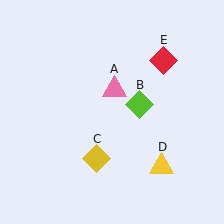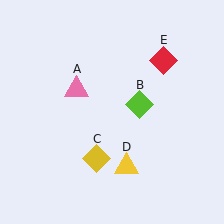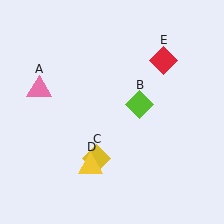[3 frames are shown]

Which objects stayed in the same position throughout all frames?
Lime diamond (object B) and yellow diamond (object C) and red diamond (object E) remained stationary.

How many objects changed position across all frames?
2 objects changed position: pink triangle (object A), yellow triangle (object D).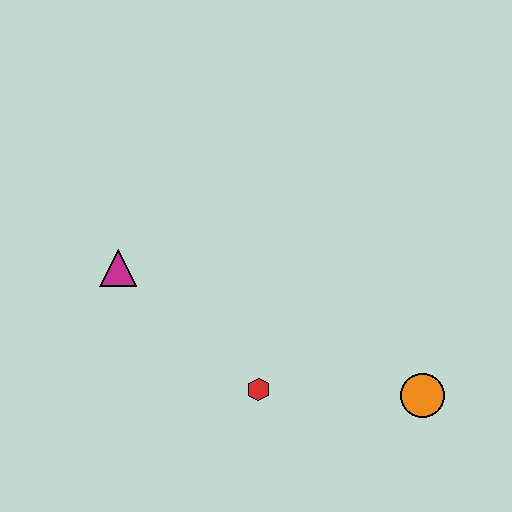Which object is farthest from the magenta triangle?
The orange circle is farthest from the magenta triangle.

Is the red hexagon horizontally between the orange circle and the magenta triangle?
Yes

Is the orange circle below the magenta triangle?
Yes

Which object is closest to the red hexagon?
The orange circle is closest to the red hexagon.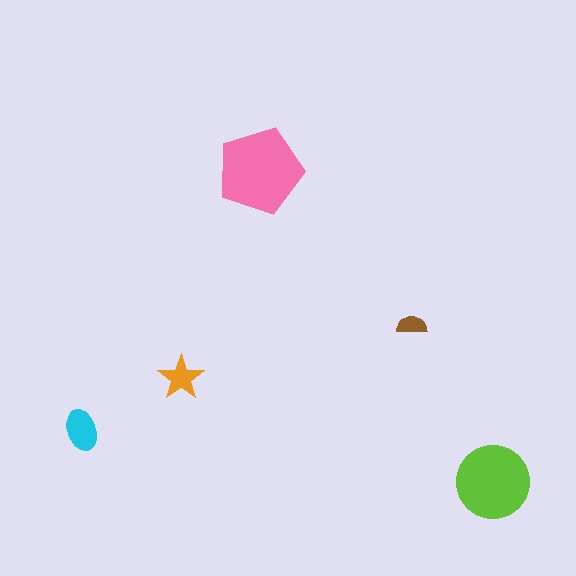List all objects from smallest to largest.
The brown semicircle, the orange star, the cyan ellipse, the lime circle, the pink pentagon.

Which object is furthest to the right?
The lime circle is rightmost.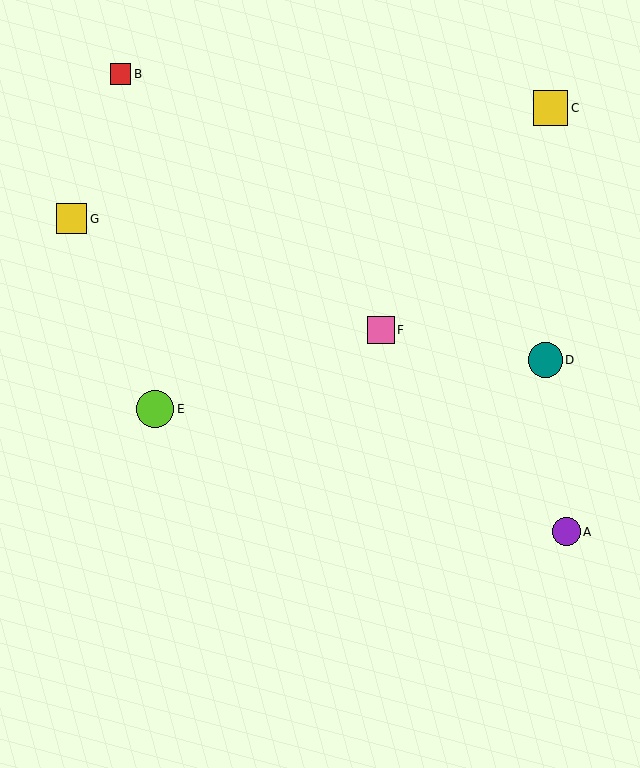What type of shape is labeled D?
Shape D is a teal circle.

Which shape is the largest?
The lime circle (labeled E) is the largest.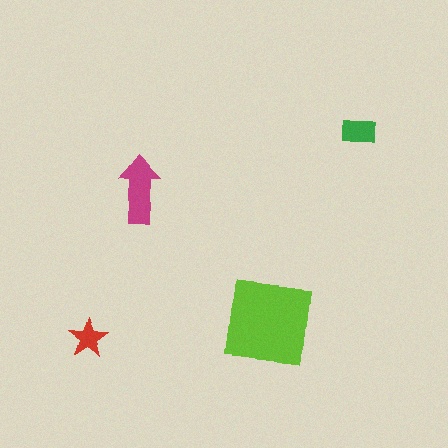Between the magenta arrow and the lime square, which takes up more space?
The lime square.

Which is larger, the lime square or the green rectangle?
The lime square.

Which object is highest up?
The green rectangle is topmost.